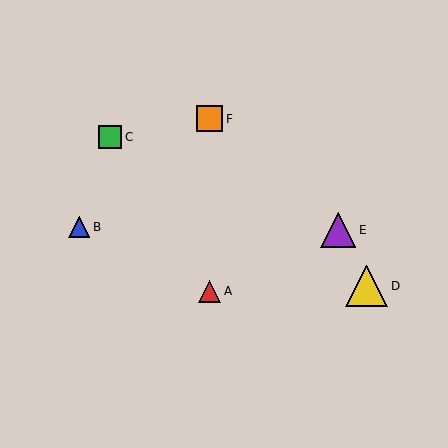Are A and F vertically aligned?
Yes, both are at x≈210.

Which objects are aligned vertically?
Objects A, F are aligned vertically.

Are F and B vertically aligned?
No, F is at x≈210 and B is at x≈79.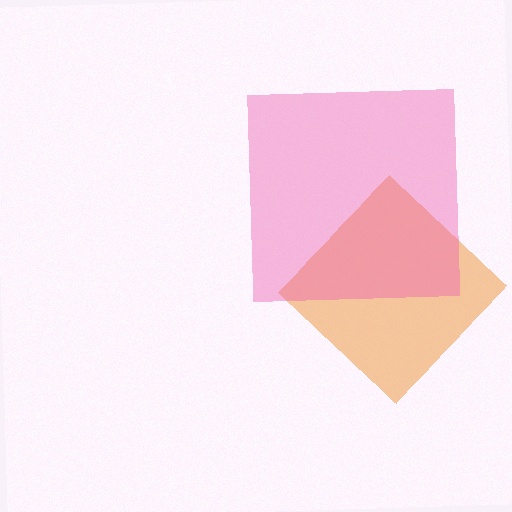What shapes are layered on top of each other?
The layered shapes are: an orange diamond, a pink square.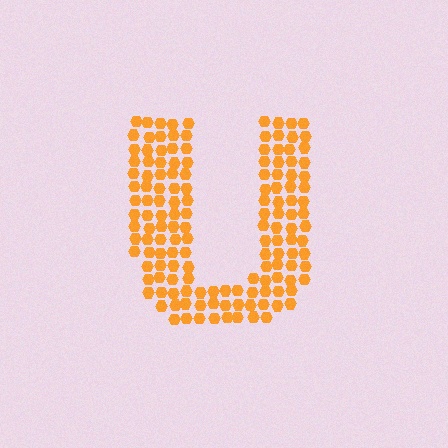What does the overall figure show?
The overall figure shows the letter U.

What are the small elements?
The small elements are hexagons.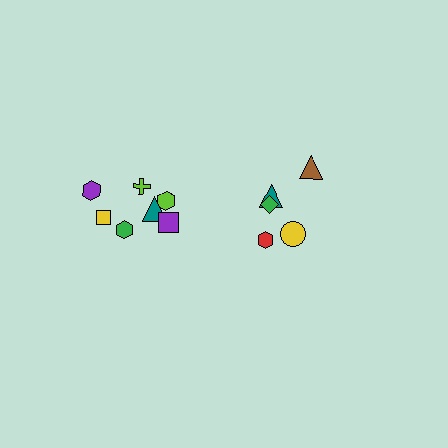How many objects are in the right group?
There are 5 objects.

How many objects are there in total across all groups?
There are 12 objects.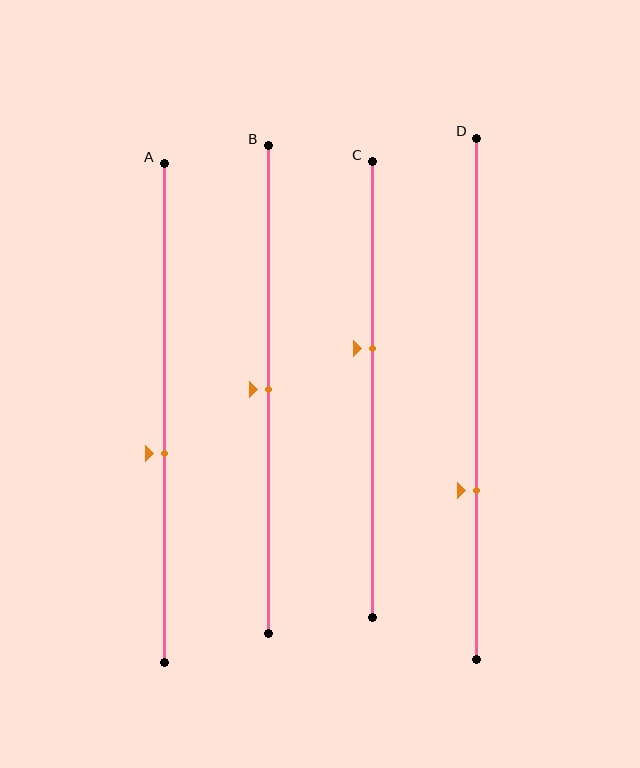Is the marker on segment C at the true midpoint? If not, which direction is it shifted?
No, the marker on segment C is shifted upward by about 9% of the segment length.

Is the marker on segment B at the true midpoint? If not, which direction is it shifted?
Yes, the marker on segment B is at the true midpoint.